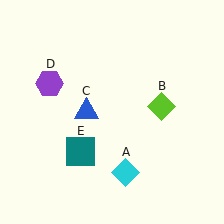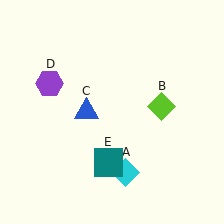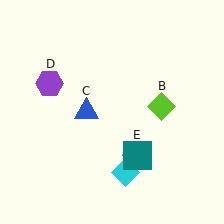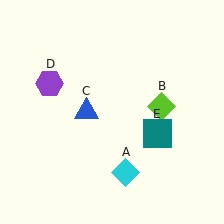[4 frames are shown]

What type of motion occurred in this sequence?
The teal square (object E) rotated counterclockwise around the center of the scene.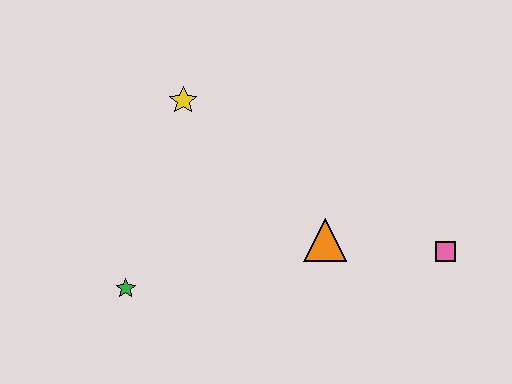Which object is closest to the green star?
The yellow star is closest to the green star.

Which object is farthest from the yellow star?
The pink square is farthest from the yellow star.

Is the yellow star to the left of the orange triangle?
Yes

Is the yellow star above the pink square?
Yes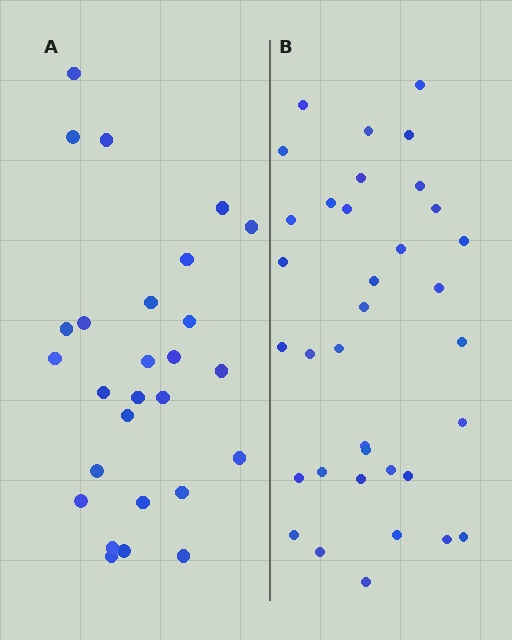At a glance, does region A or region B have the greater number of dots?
Region B (the right region) has more dots.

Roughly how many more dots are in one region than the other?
Region B has roughly 8 or so more dots than region A.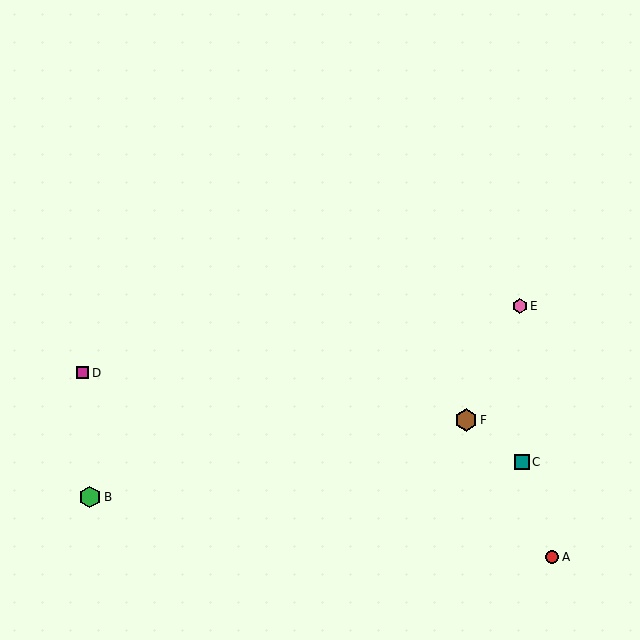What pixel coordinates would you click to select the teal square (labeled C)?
Click at (522, 462) to select the teal square C.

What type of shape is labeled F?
Shape F is a brown hexagon.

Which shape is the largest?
The brown hexagon (labeled F) is the largest.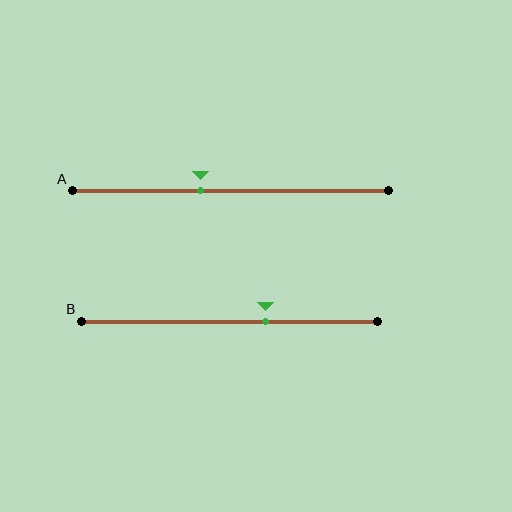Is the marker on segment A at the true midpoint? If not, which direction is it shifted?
No, the marker on segment A is shifted to the left by about 9% of the segment length.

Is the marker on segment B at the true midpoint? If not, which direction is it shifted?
No, the marker on segment B is shifted to the right by about 12% of the segment length.